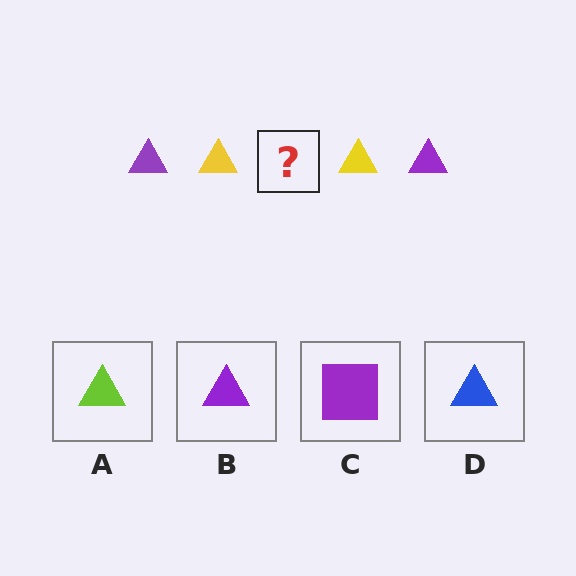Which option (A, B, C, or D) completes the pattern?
B.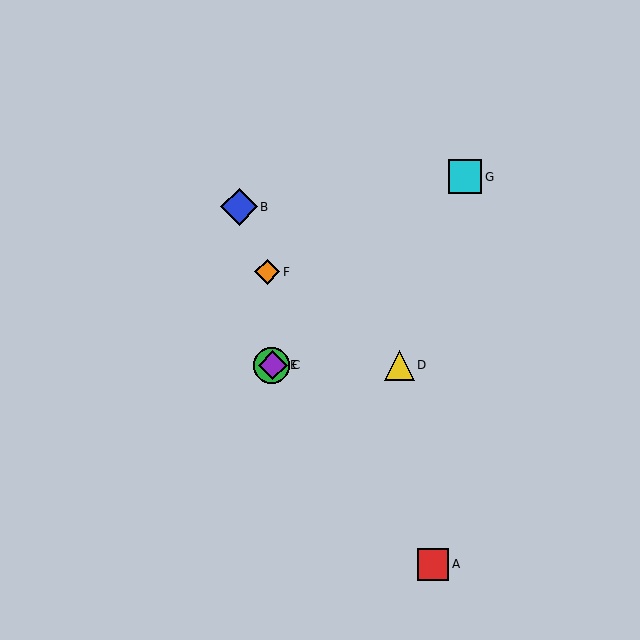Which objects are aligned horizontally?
Objects C, D, E are aligned horizontally.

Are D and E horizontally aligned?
Yes, both are at y≈365.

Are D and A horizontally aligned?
No, D is at y≈365 and A is at y≈564.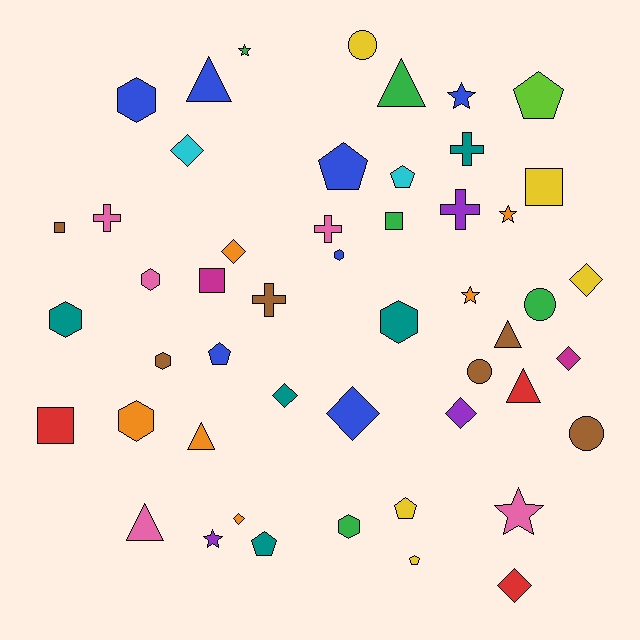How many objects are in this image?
There are 50 objects.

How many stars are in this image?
There are 6 stars.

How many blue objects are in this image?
There are 7 blue objects.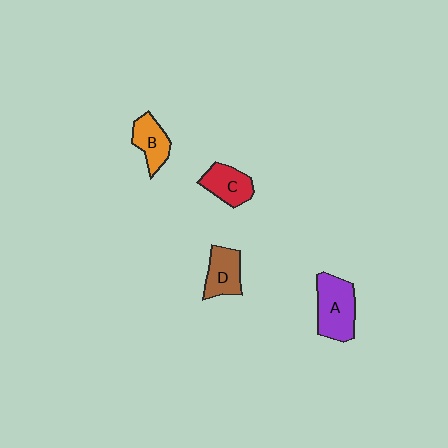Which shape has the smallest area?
Shape B (orange).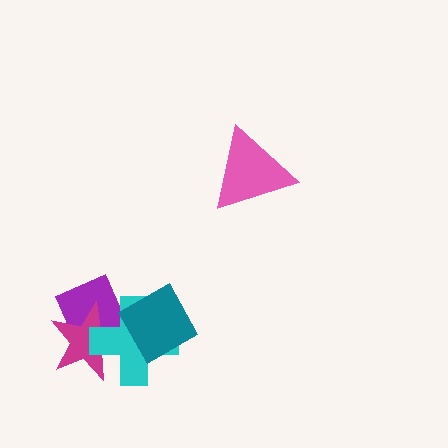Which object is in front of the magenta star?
The cyan cross is in front of the magenta star.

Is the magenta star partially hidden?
Yes, it is partially covered by another shape.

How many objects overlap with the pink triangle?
0 objects overlap with the pink triangle.